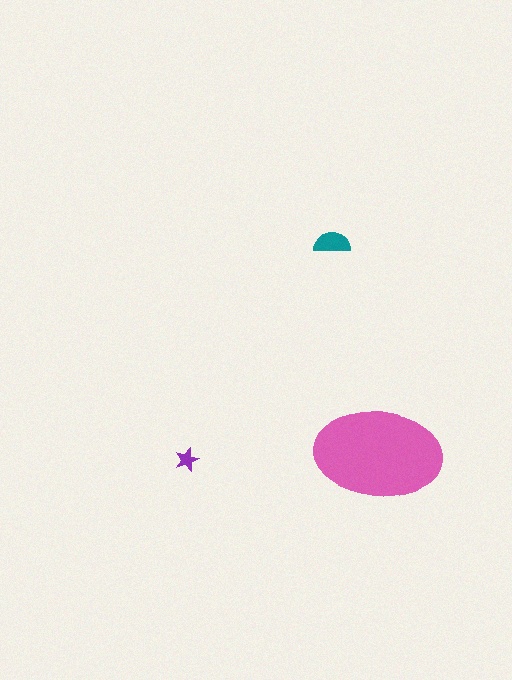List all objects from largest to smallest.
The pink ellipse, the teal semicircle, the purple star.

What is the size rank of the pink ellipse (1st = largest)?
1st.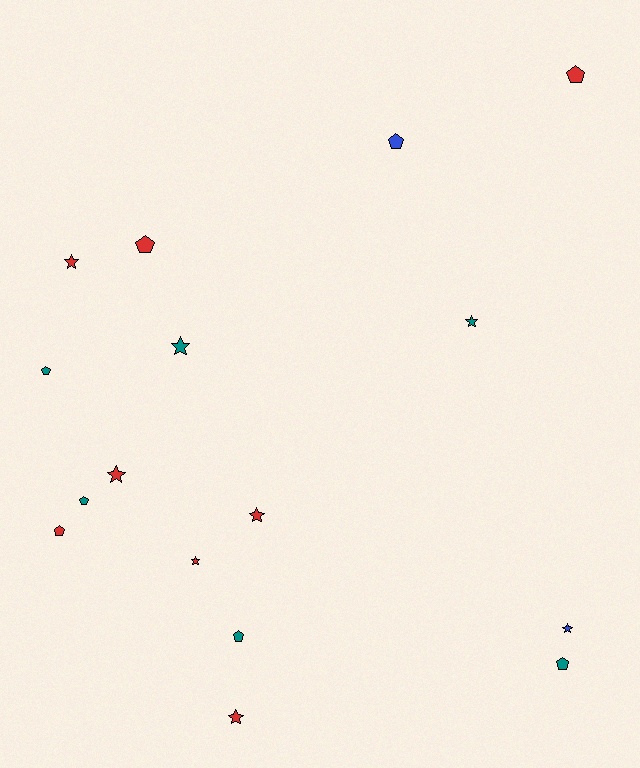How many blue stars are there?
There is 1 blue star.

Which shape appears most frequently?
Pentagon, with 8 objects.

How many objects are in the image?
There are 16 objects.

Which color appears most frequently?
Red, with 8 objects.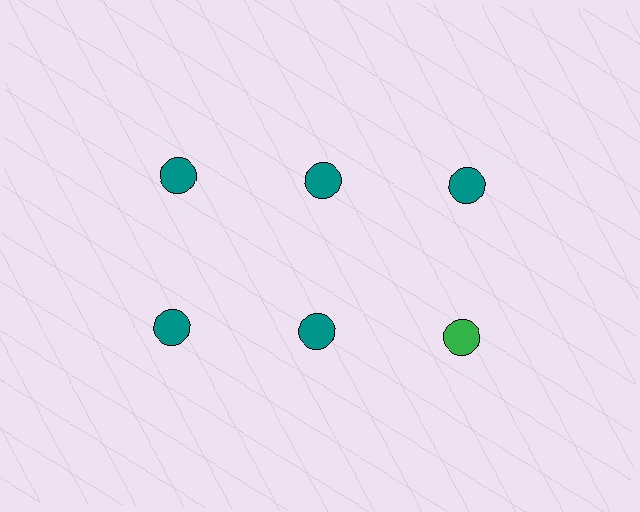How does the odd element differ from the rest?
It has a different color: green instead of teal.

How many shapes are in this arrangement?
There are 6 shapes arranged in a grid pattern.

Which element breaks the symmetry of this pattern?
The green circle in the second row, center column breaks the symmetry. All other shapes are teal circles.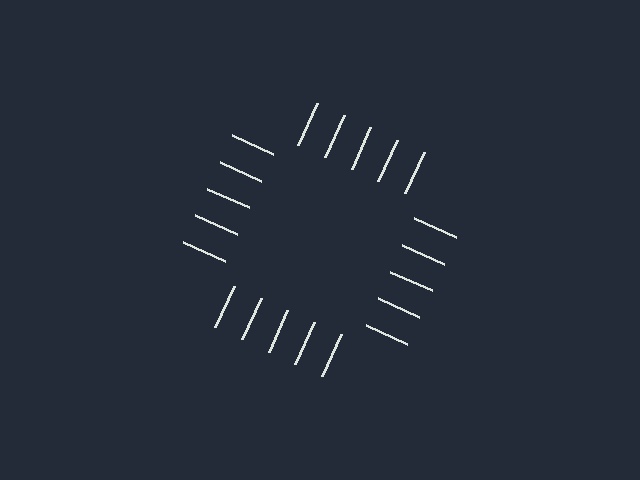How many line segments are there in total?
20 — 5 along each of the 4 edges.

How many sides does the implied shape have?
4 sides — the line-ends trace a square.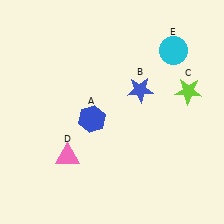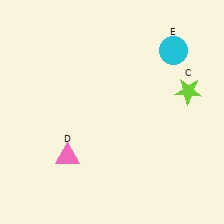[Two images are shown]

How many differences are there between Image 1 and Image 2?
There are 2 differences between the two images.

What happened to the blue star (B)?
The blue star (B) was removed in Image 2. It was in the top-right area of Image 1.